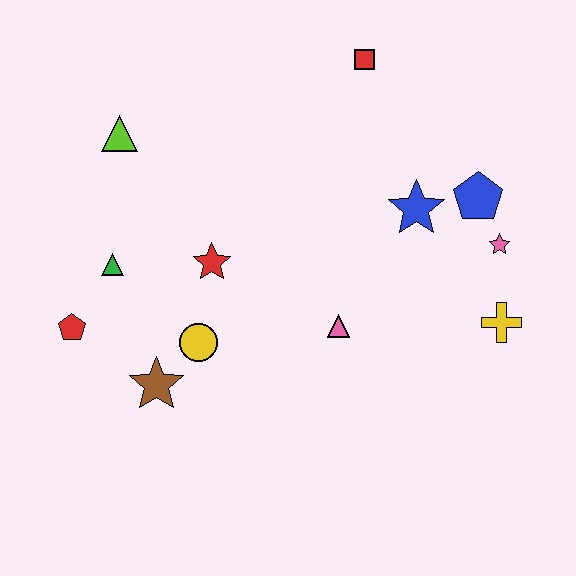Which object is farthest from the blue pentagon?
The red pentagon is farthest from the blue pentagon.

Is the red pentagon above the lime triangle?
No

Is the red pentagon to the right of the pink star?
No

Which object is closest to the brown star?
The yellow circle is closest to the brown star.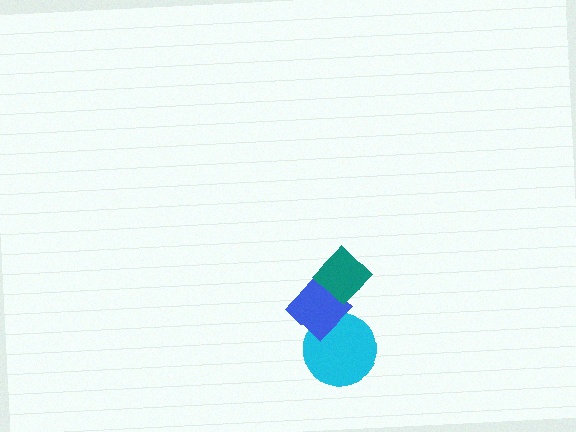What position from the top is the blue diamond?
The blue diamond is 2nd from the top.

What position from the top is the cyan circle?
The cyan circle is 3rd from the top.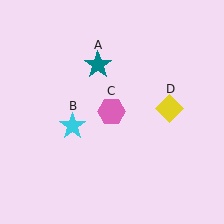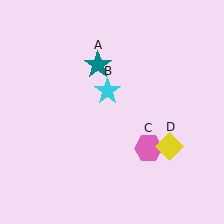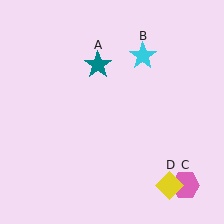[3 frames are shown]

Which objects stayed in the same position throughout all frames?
Teal star (object A) remained stationary.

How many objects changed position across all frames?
3 objects changed position: cyan star (object B), pink hexagon (object C), yellow diamond (object D).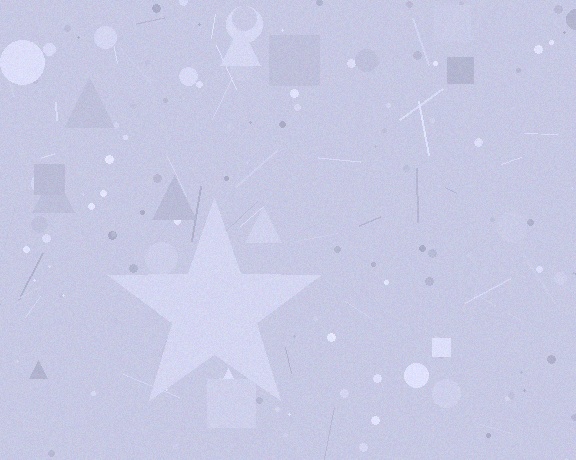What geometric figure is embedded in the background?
A star is embedded in the background.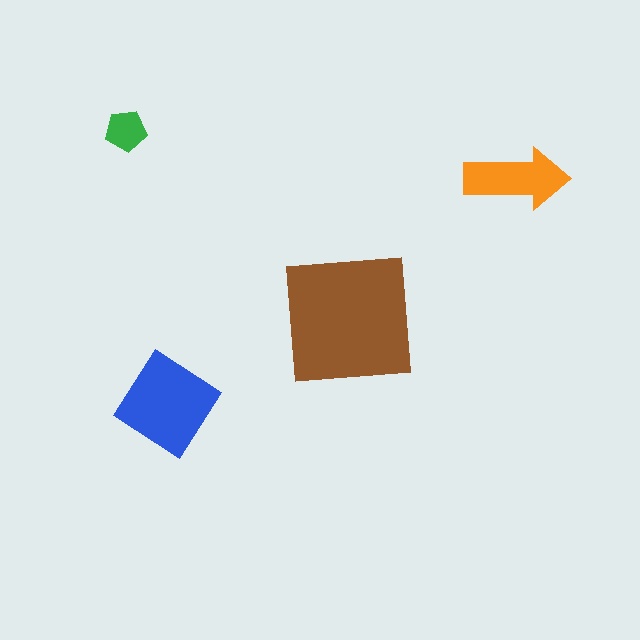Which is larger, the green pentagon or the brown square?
The brown square.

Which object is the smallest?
The green pentagon.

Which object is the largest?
The brown square.